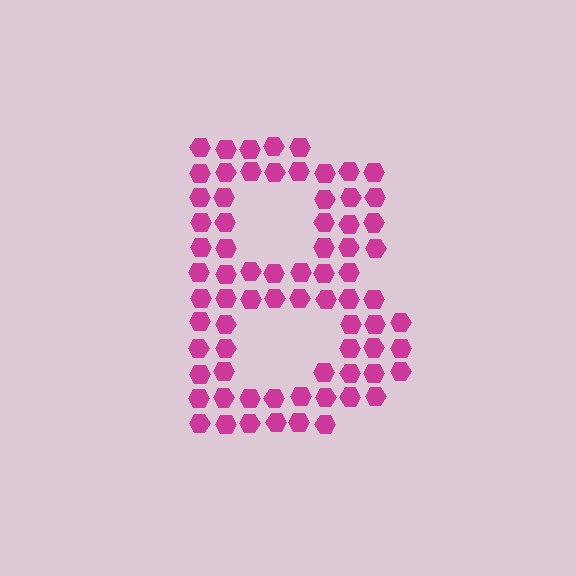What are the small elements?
The small elements are hexagons.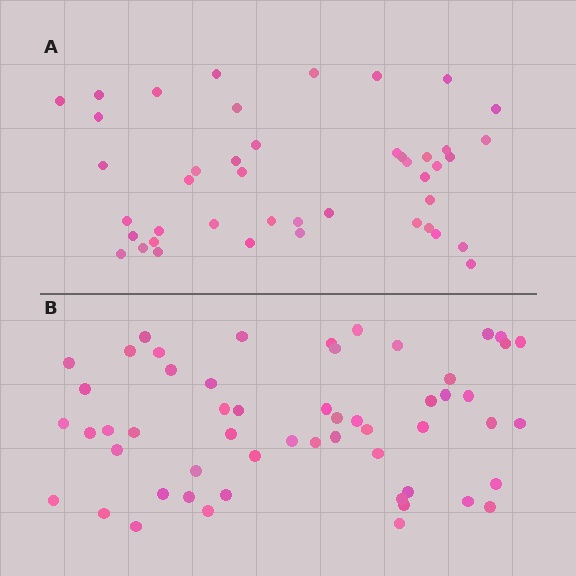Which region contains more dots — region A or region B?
Region B (the bottom region) has more dots.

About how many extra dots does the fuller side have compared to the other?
Region B has roughly 12 or so more dots than region A.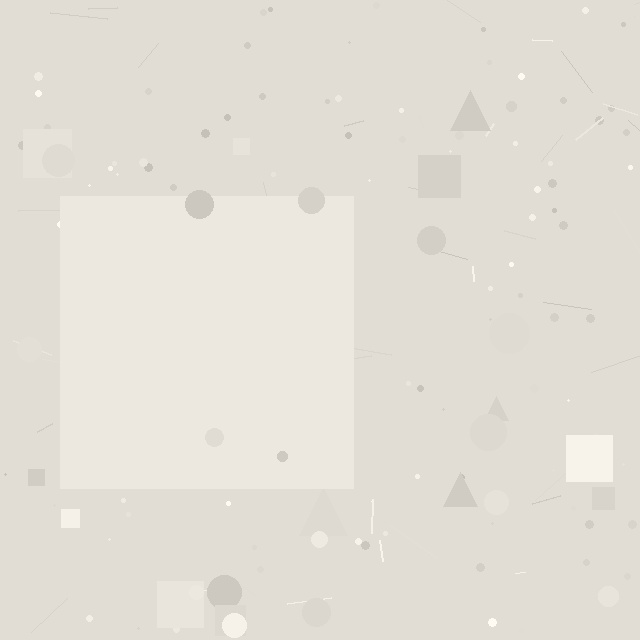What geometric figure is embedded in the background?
A square is embedded in the background.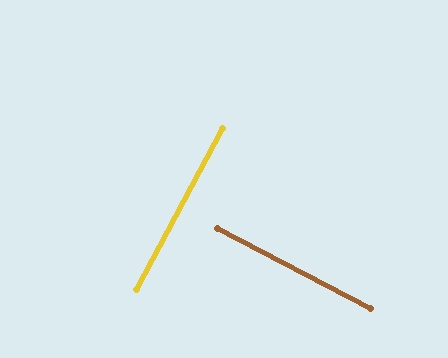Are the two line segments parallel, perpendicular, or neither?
Perpendicular — they meet at approximately 89°.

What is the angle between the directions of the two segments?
Approximately 89 degrees.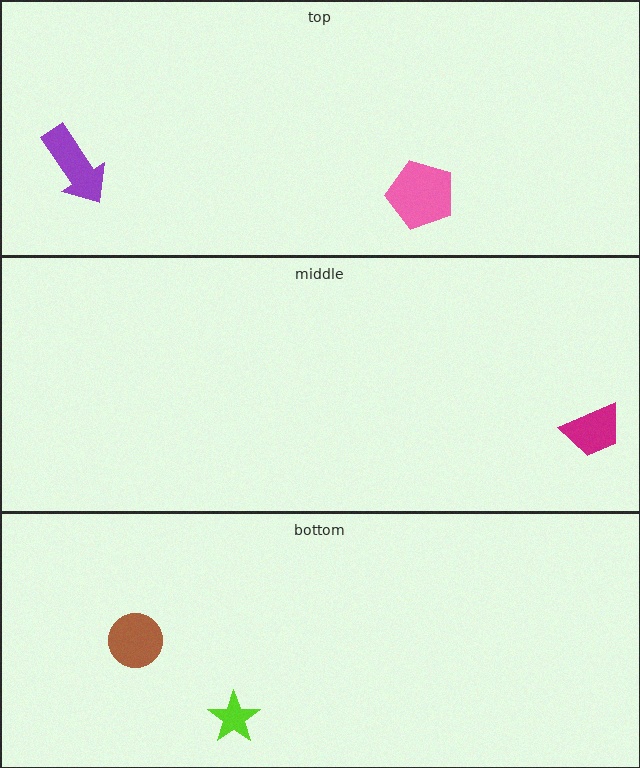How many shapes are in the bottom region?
2.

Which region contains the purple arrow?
The top region.